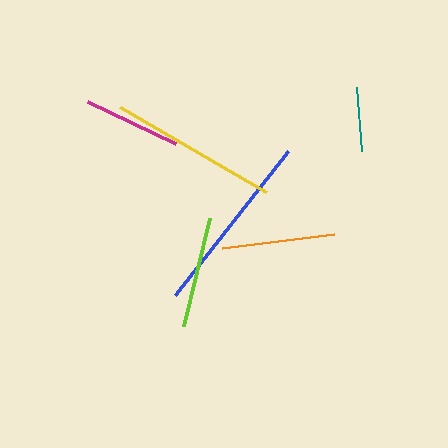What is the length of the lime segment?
The lime segment is approximately 111 pixels long.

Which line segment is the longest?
The blue line is the longest at approximately 183 pixels.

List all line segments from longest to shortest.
From longest to shortest: blue, yellow, orange, lime, magenta, teal.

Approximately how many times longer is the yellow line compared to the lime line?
The yellow line is approximately 1.5 times the length of the lime line.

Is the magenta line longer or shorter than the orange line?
The orange line is longer than the magenta line.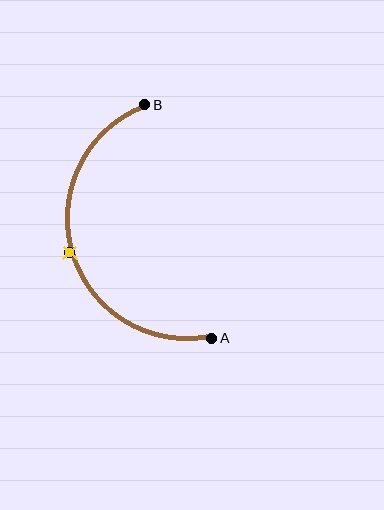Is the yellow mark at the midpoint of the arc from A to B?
Yes. The yellow mark lies on the arc at equal arc-length from both A and B — it is the arc midpoint.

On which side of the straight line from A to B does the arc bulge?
The arc bulges to the left of the straight line connecting A and B.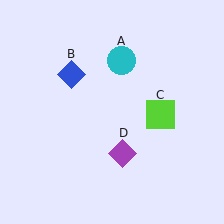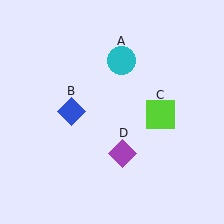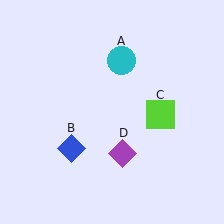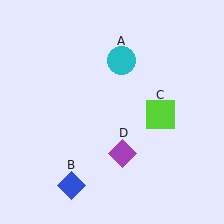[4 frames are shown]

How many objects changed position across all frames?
1 object changed position: blue diamond (object B).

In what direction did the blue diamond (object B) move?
The blue diamond (object B) moved down.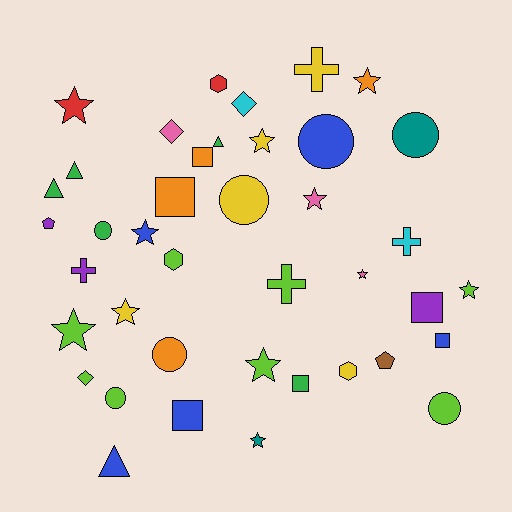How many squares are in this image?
There are 6 squares.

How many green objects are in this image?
There are 5 green objects.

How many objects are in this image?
There are 40 objects.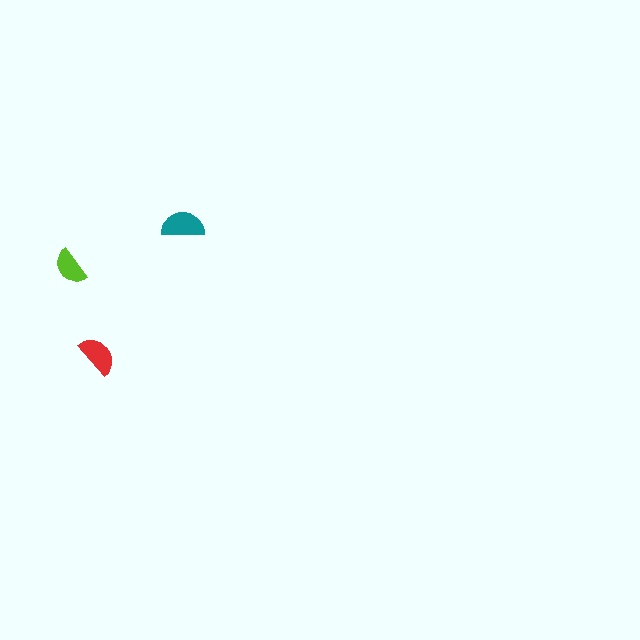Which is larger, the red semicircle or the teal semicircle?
The teal one.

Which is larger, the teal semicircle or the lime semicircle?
The teal one.